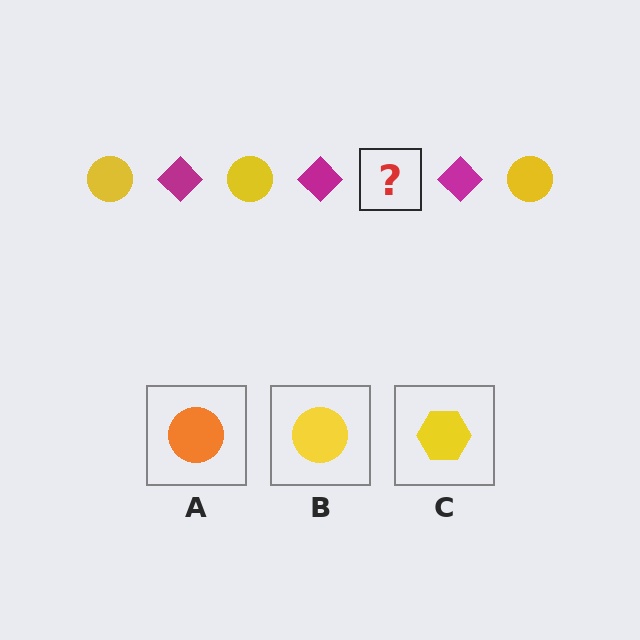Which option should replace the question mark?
Option B.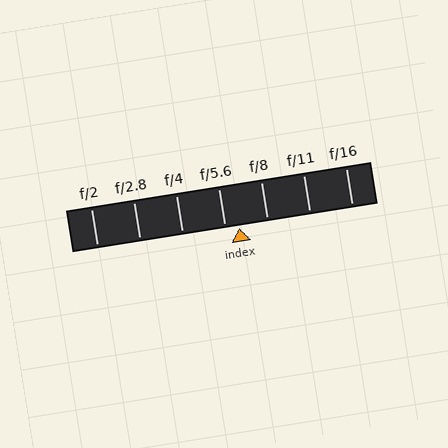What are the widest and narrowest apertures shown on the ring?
The widest aperture shown is f/2 and the narrowest is f/16.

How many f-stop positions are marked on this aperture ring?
There are 7 f-stop positions marked.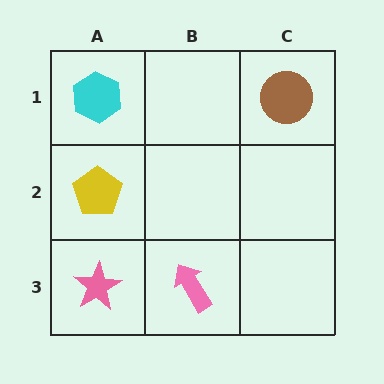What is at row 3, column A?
A pink star.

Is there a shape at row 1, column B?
No, that cell is empty.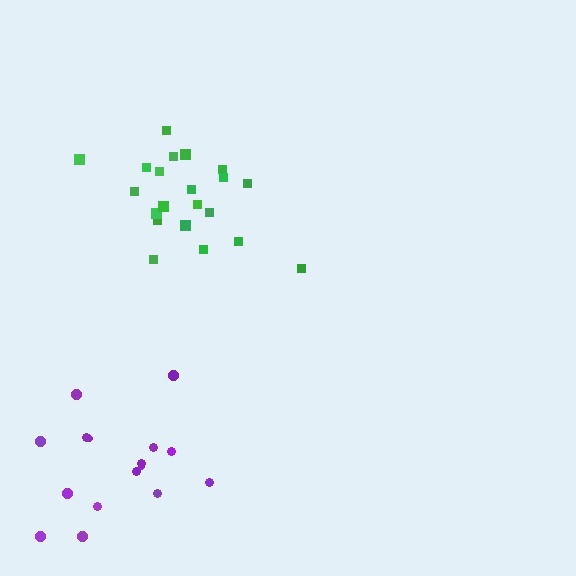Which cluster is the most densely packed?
Green.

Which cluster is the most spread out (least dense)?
Purple.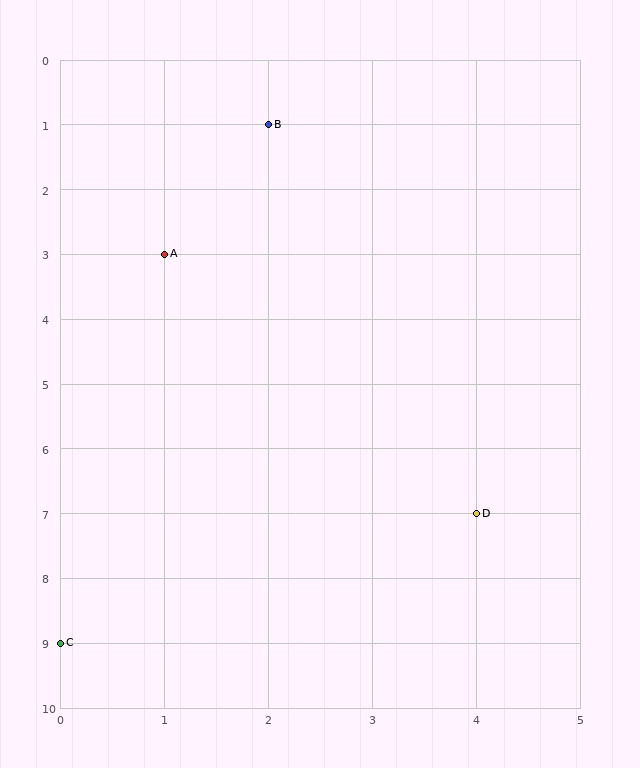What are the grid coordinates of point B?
Point B is at grid coordinates (2, 1).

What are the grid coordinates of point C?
Point C is at grid coordinates (0, 9).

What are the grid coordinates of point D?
Point D is at grid coordinates (4, 7).